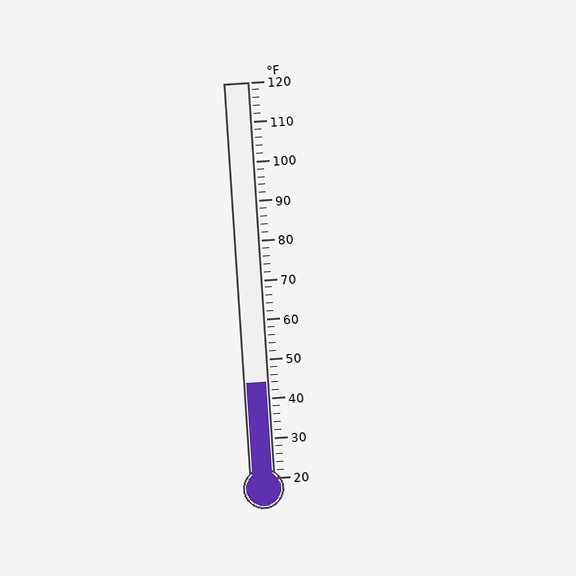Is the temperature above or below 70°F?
The temperature is below 70°F.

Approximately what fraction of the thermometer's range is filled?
The thermometer is filled to approximately 25% of its range.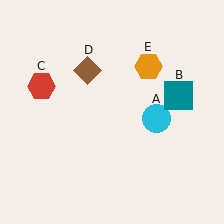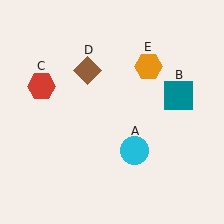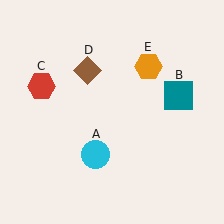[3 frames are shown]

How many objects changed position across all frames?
1 object changed position: cyan circle (object A).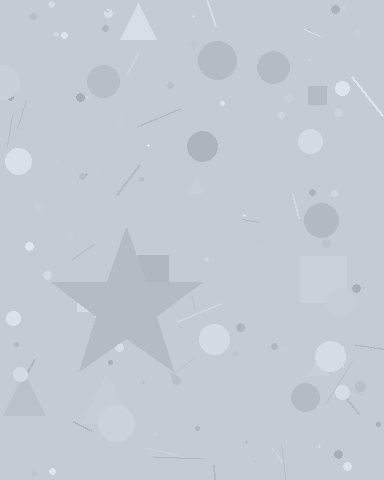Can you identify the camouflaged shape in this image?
The camouflaged shape is a star.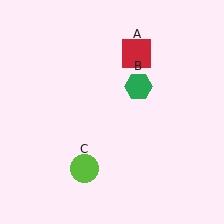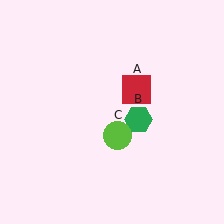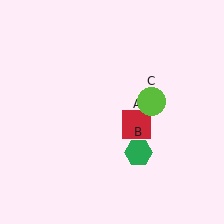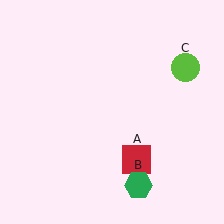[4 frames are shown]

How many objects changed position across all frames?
3 objects changed position: red square (object A), green hexagon (object B), lime circle (object C).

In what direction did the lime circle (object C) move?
The lime circle (object C) moved up and to the right.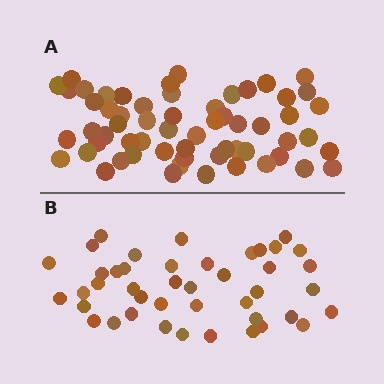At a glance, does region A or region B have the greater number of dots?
Region A (the top region) has more dots.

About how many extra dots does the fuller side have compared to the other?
Region A has approximately 15 more dots than region B.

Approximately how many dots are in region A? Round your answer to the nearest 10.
About 60 dots.